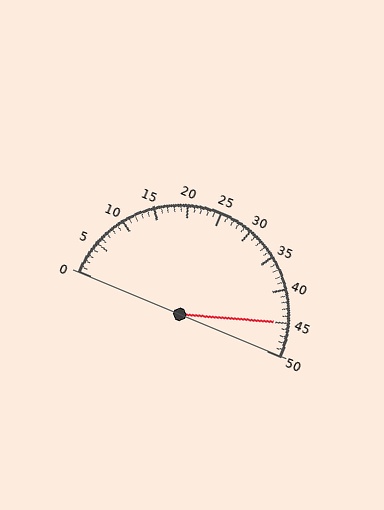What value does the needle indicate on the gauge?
The needle indicates approximately 45.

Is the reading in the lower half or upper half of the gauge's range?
The reading is in the upper half of the range (0 to 50).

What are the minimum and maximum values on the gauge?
The gauge ranges from 0 to 50.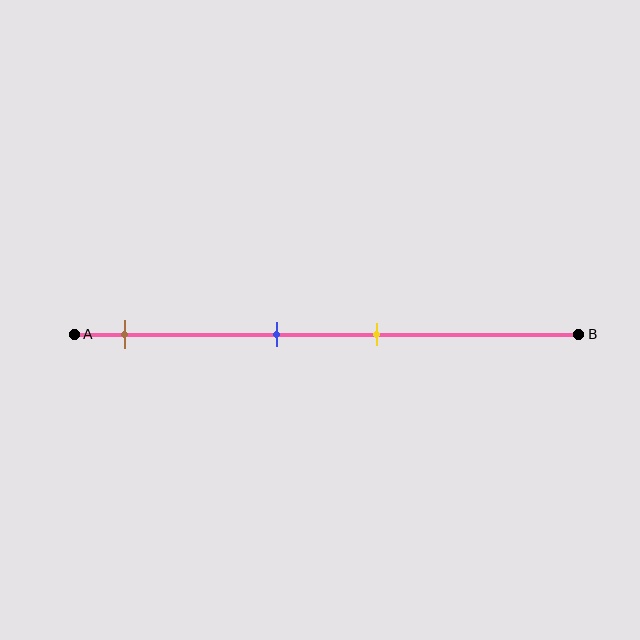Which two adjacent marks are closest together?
The blue and yellow marks are the closest adjacent pair.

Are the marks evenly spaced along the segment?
No, the marks are not evenly spaced.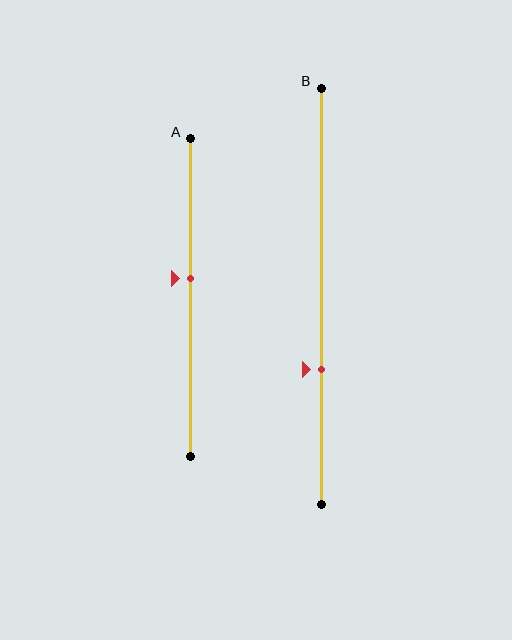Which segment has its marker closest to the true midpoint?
Segment A has its marker closest to the true midpoint.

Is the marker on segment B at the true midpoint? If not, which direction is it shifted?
No, the marker on segment B is shifted downward by about 17% of the segment length.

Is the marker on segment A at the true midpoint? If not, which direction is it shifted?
No, the marker on segment A is shifted upward by about 6% of the segment length.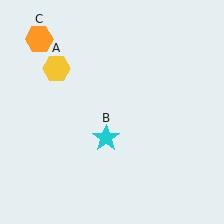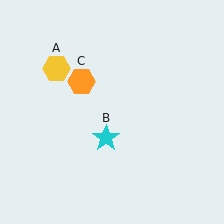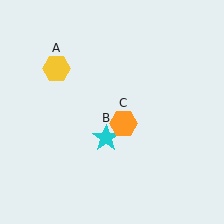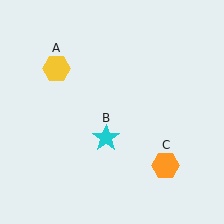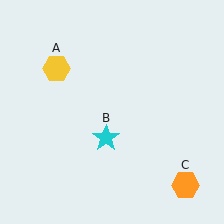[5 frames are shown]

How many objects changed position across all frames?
1 object changed position: orange hexagon (object C).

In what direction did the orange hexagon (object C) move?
The orange hexagon (object C) moved down and to the right.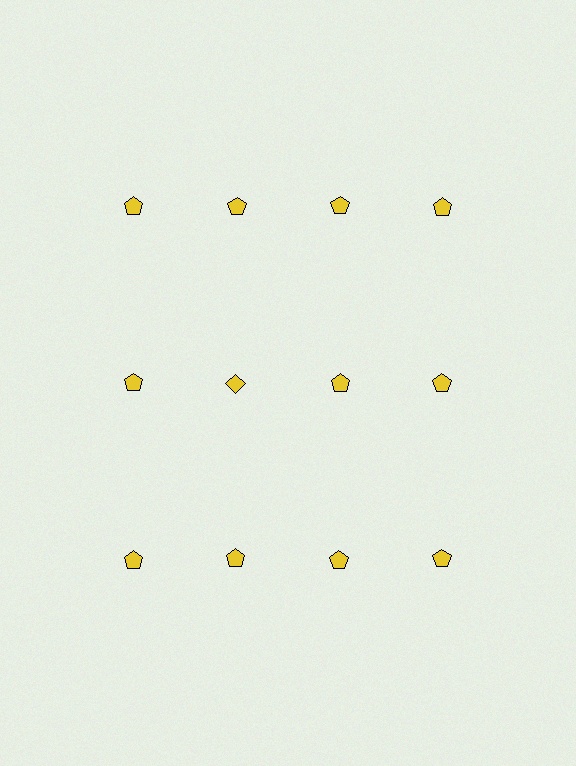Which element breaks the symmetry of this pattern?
The yellow diamond in the second row, second from left column breaks the symmetry. All other shapes are yellow pentagons.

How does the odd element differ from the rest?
It has a different shape: diamond instead of pentagon.